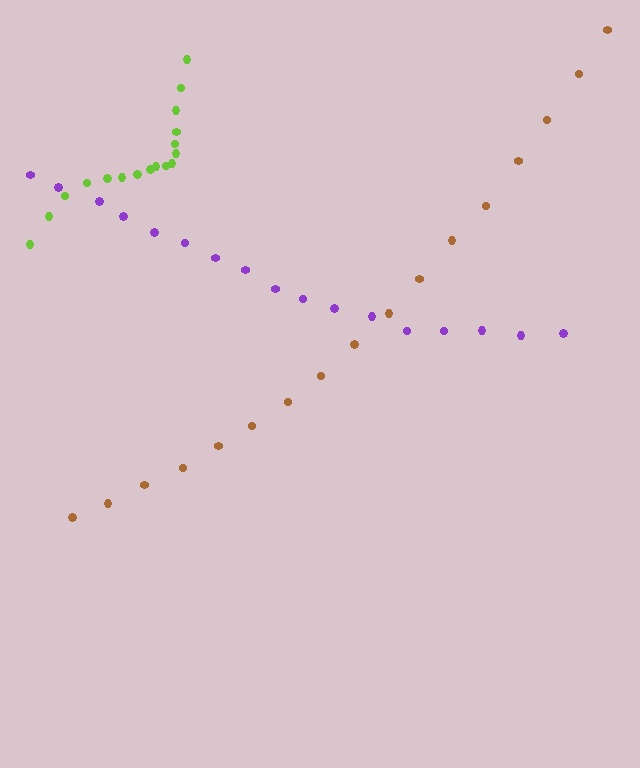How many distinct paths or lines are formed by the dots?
There are 3 distinct paths.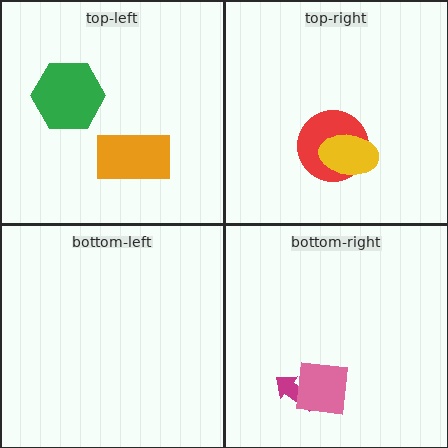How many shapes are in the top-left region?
2.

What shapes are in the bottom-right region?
The magenta arrow, the pink square.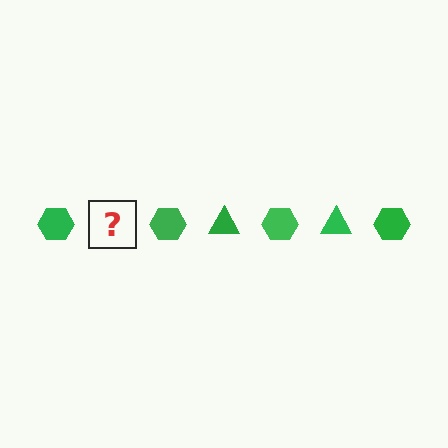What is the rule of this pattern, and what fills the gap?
The rule is that the pattern cycles through hexagon, triangle shapes in green. The gap should be filled with a green triangle.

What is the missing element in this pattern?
The missing element is a green triangle.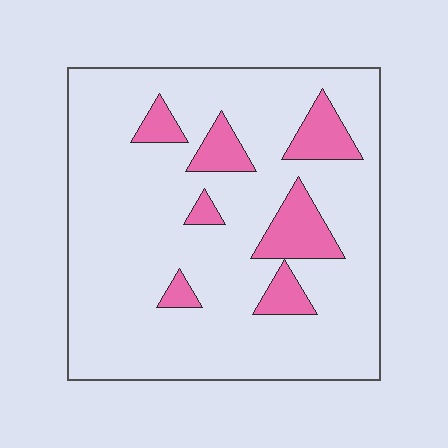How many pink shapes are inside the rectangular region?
7.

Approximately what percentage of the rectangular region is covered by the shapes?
Approximately 15%.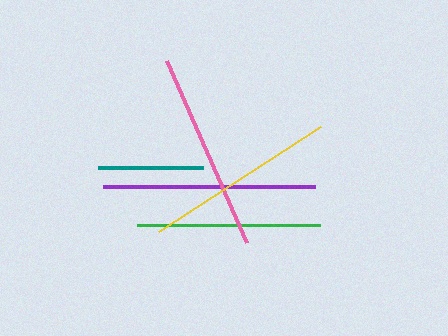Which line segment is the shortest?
The teal line is the shortest at approximately 105 pixels.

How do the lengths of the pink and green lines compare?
The pink and green lines are approximately the same length.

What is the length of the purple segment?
The purple segment is approximately 212 pixels long.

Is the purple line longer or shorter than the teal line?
The purple line is longer than the teal line.